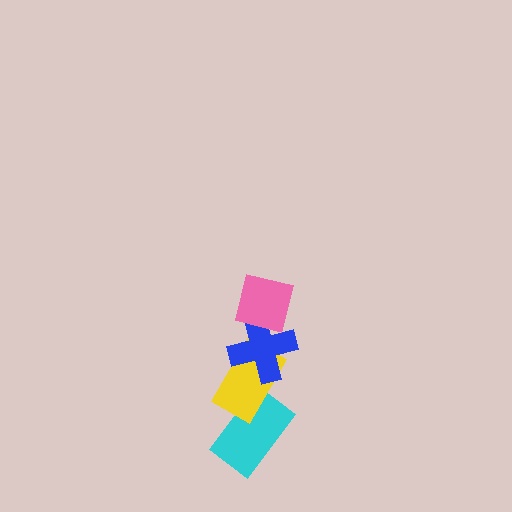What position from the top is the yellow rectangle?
The yellow rectangle is 3rd from the top.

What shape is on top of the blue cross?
The pink square is on top of the blue cross.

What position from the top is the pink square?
The pink square is 1st from the top.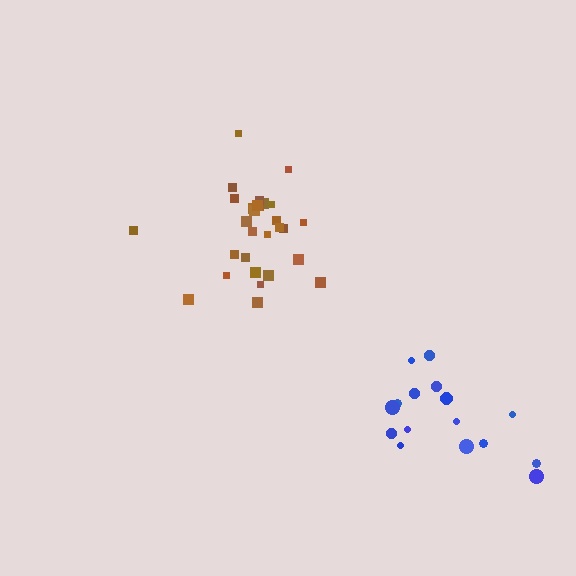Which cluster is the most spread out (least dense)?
Blue.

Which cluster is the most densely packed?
Brown.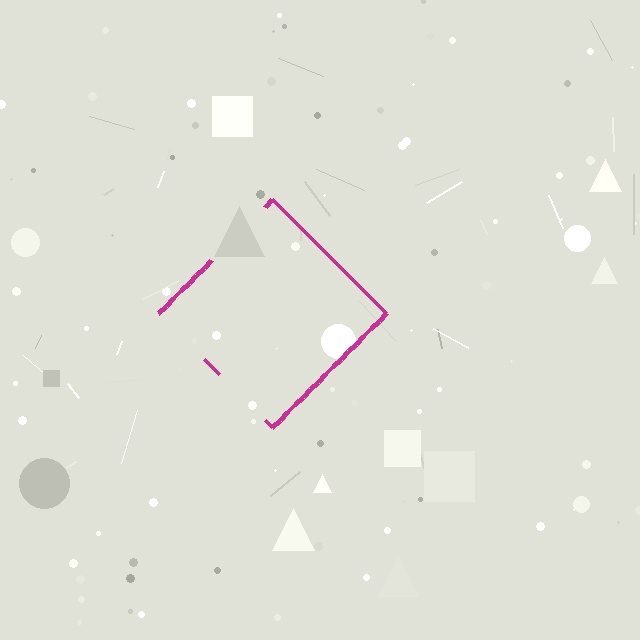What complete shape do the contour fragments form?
The contour fragments form a diamond.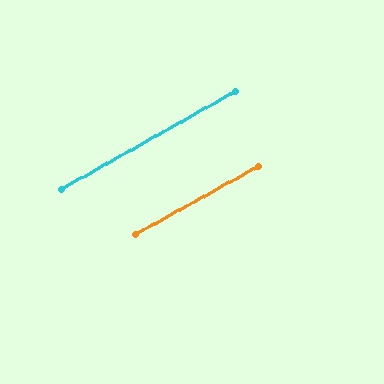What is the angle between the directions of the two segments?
Approximately 0 degrees.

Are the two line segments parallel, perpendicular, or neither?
Parallel — their directions differ by only 0.3°.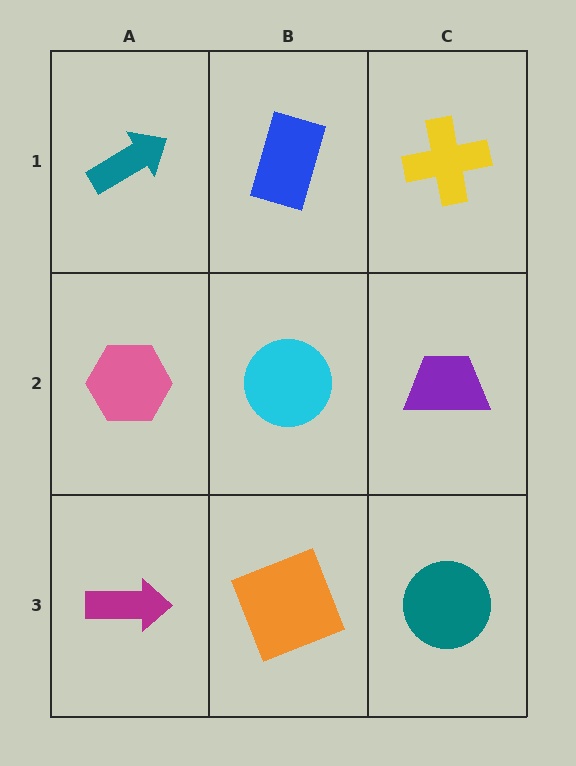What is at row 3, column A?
A magenta arrow.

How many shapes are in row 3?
3 shapes.